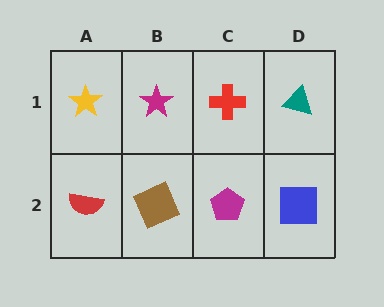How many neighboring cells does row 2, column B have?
3.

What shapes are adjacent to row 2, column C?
A red cross (row 1, column C), a brown square (row 2, column B), a blue square (row 2, column D).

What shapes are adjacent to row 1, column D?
A blue square (row 2, column D), a red cross (row 1, column C).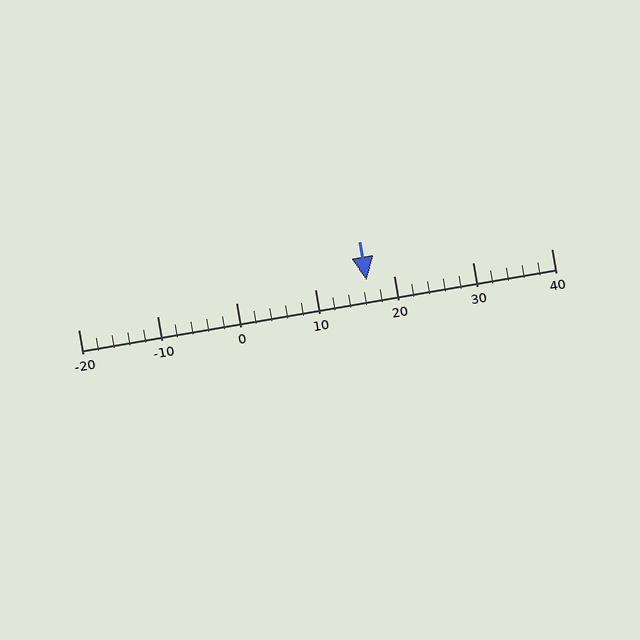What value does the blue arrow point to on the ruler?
The blue arrow points to approximately 16.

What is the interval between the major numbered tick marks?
The major tick marks are spaced 10 units apart.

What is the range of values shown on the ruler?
The ruler shows values from -20 to 40.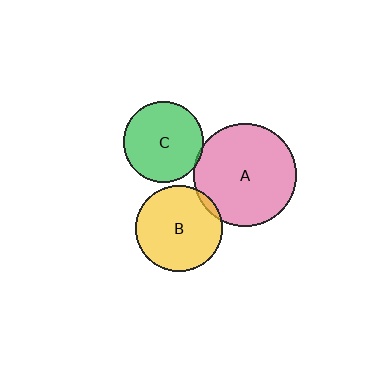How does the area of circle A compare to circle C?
Approximately 1.6 times.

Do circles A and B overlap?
Yes.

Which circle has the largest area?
Circle A (pink).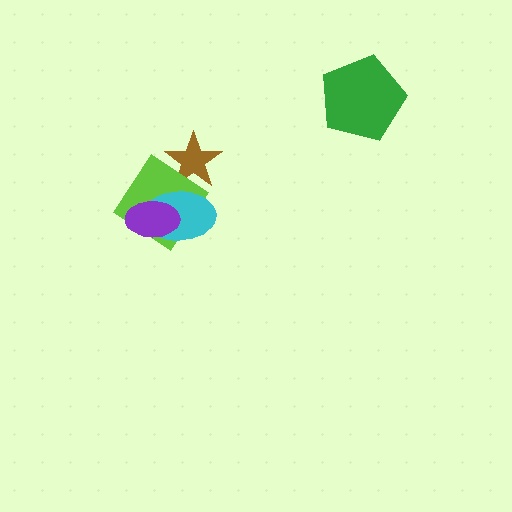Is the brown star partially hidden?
Yes, it is partially covered by another shape.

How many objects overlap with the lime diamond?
3 objects overlap with the lime diamond.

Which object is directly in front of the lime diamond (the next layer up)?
The cyan ellipse is directly in front of the lime diamond.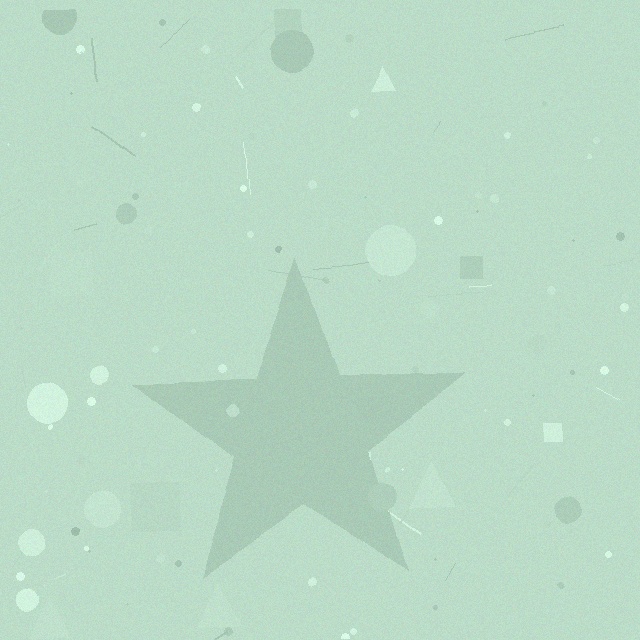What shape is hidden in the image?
A star is hidden in the image.